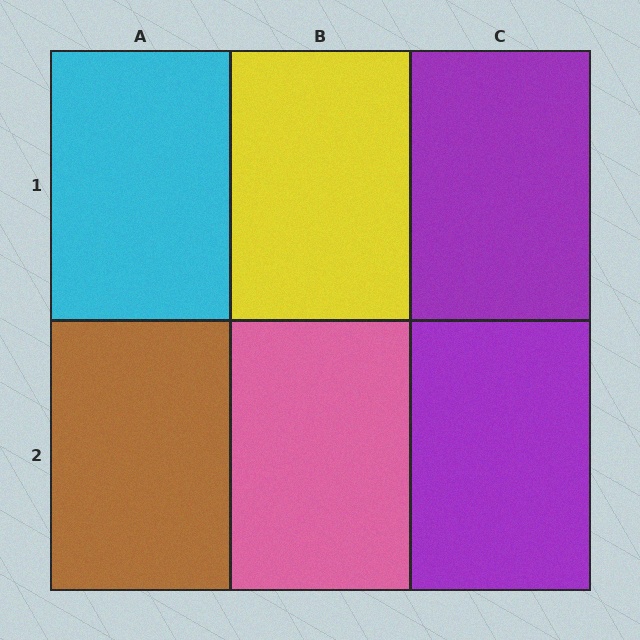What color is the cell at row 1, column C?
Purple.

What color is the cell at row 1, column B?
Yellow.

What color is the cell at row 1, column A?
Cyan.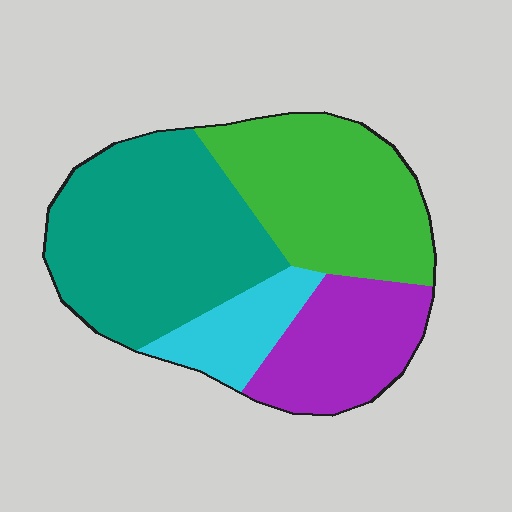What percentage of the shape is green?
Green covers roughly 30% of the shape.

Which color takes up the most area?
Teal, at roughly 40%.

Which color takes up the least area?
Cyan, at roughly 10%.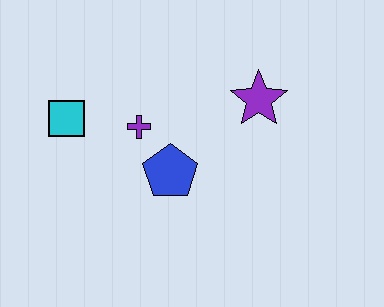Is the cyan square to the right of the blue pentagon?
No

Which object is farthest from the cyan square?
The purple star is farthest from the cyan square.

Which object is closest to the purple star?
The blue pentagon is closest to the purple star.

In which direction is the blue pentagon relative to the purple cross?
The blue pentagon is below the purple cross.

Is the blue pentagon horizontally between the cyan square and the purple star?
Yes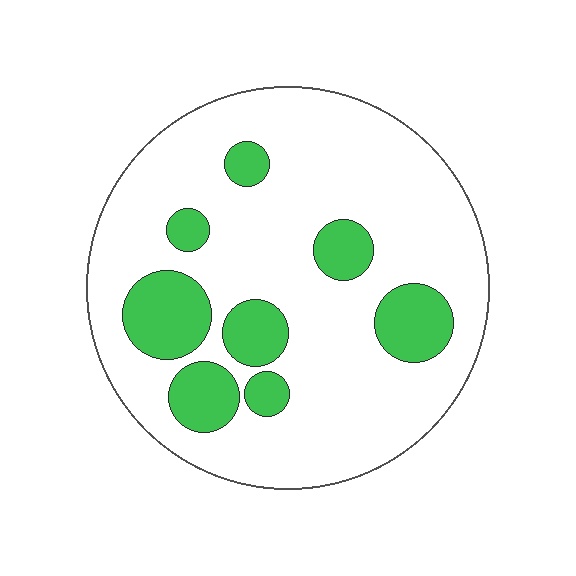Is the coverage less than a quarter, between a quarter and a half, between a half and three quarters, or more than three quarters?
Less than a quarter.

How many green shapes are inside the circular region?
8.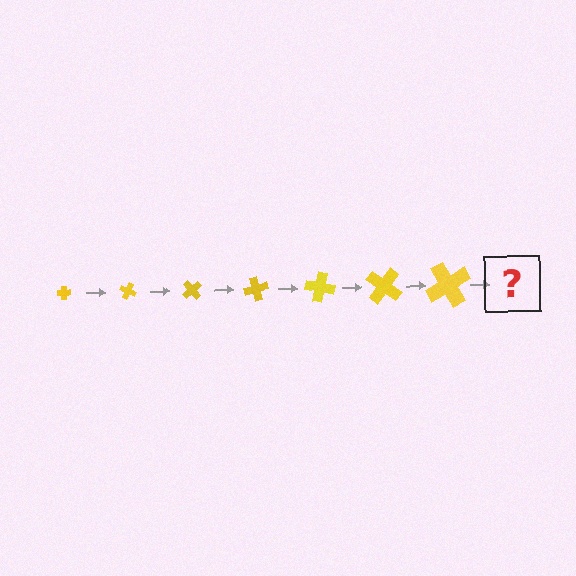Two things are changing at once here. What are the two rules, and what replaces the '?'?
The two rules are that the cross grows larger each step and it rotates 25 degrees each step. The '?' should be a cross, larger than the previous one and rotated 175 degrees from the start.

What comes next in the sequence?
The next element should be a cross, larger than the previous one and rotated 175 degrees from the start.